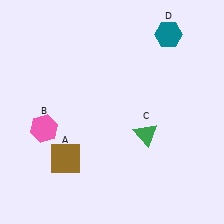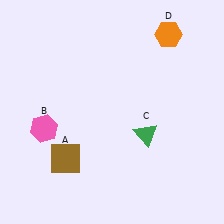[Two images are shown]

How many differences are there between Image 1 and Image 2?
There is 1 difference between the two images.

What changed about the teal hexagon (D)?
In Image 1, D is teal. In Image 2, it changed to orange.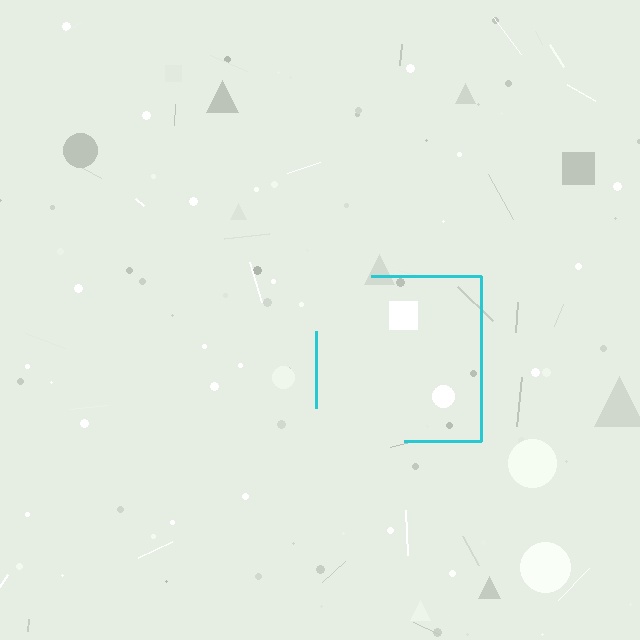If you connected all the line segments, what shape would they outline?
They would outline a square.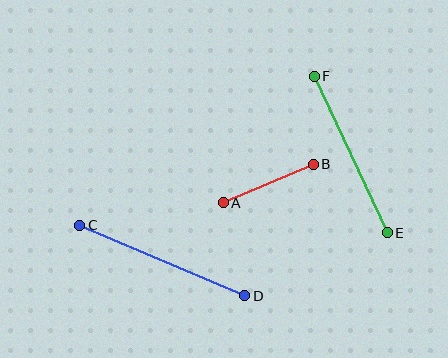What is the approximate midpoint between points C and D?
The midpoint is at approximately (162, 261) pixels.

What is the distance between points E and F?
The distance is approximately 173 pixels.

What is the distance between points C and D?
The distance is approximately 179 pixels.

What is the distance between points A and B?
The distance is approximately 98 pixels.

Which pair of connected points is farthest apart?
Points C and D are farthest apart.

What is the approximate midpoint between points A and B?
The midpoint is at approximately (268, 184) pixels.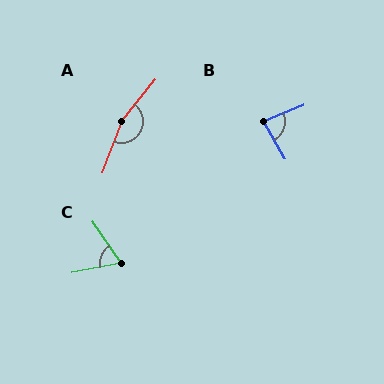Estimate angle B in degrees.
Approximately 82 degrees.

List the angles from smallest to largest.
C (67°), B (82°), A (161°).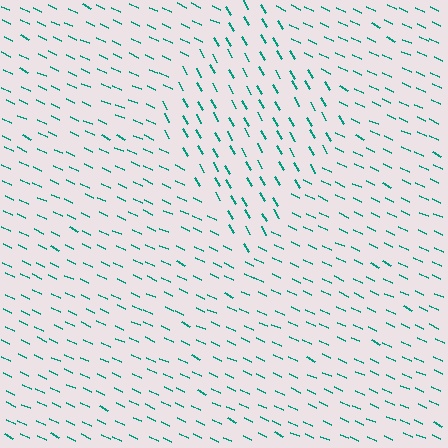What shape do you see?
I see a diamond.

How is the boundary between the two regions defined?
The boundary is defined purely by a change in line orientation (approximately 35 degrees difference). All lines are the same color and thickness.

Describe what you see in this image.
The image is filled with small teal line segments. A diamond region in the image has lines oriented differently from the surrounding lines, creating a visible texture boundary.